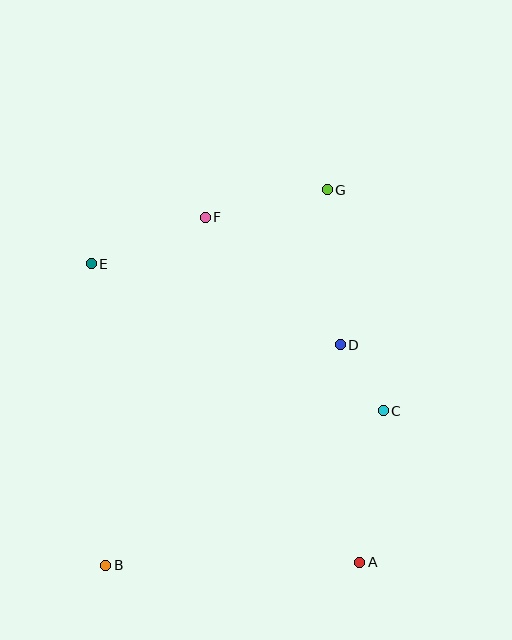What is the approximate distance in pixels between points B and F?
The distance between B and F is approximately 362 pixels.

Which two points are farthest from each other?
Points B and G are farthest from each other.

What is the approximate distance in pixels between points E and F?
The distance between E and F is approximately 123 pixels.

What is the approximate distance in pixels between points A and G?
The distance between A and G is approximately 374 pixels.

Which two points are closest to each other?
Points C and D are closest to each other.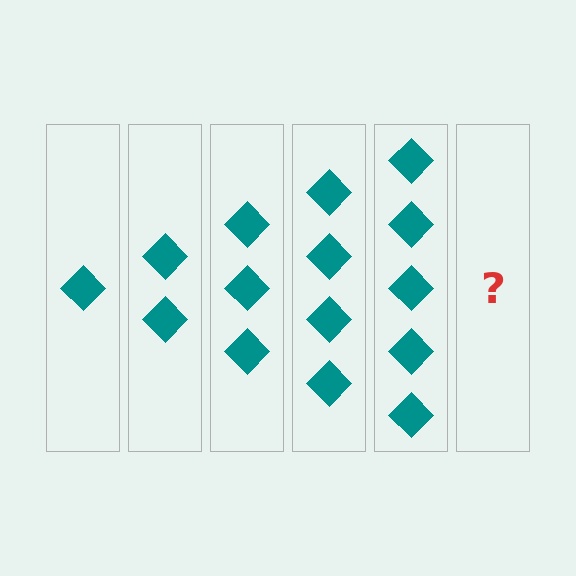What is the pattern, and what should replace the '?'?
The pattern is that each step adds one more diamond. The '?' should be 6 diamonds.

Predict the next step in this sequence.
The next step is 6 diamonds.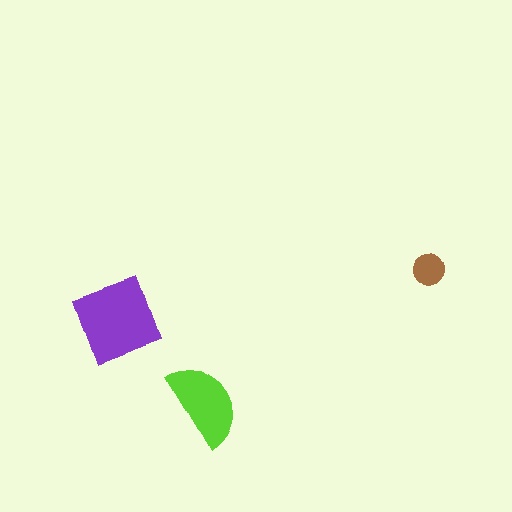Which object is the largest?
The purple diamond.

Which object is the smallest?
The brown circle.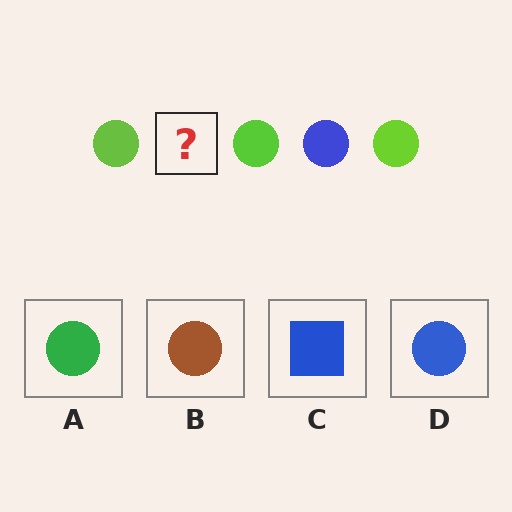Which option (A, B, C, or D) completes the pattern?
D.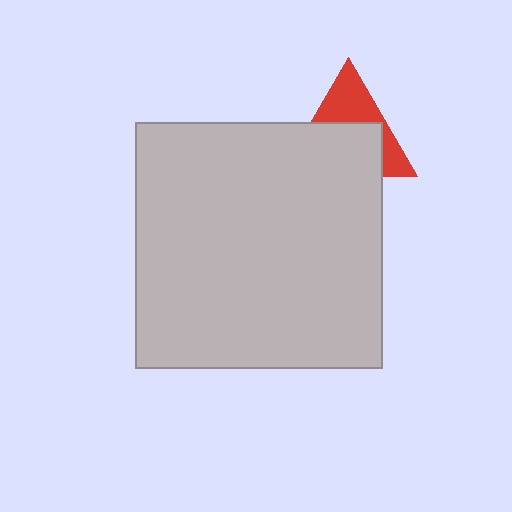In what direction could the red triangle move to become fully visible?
The red triangle could move up. That would shift it out from behind the light gray square entirely.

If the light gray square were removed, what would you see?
You would see the complete red triangle.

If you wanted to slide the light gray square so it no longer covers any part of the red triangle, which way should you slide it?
Slide it down — that is the most direct way to separate the two shapes.